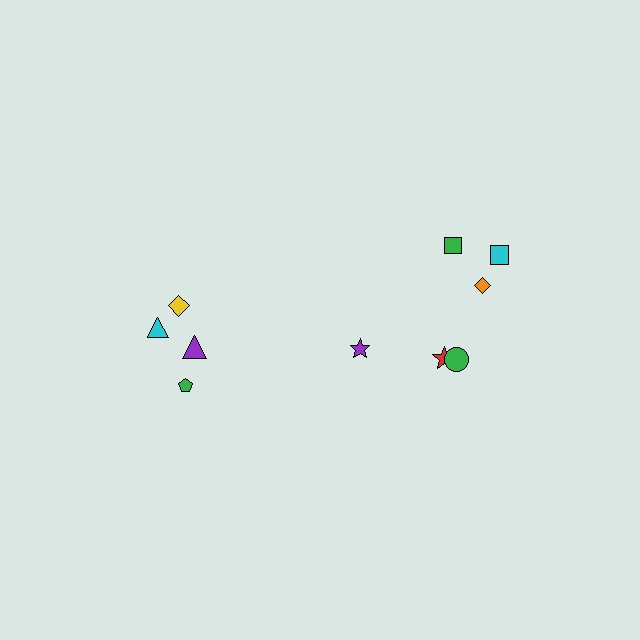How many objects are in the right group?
There are 6 objects.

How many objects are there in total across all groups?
There are 10 objects.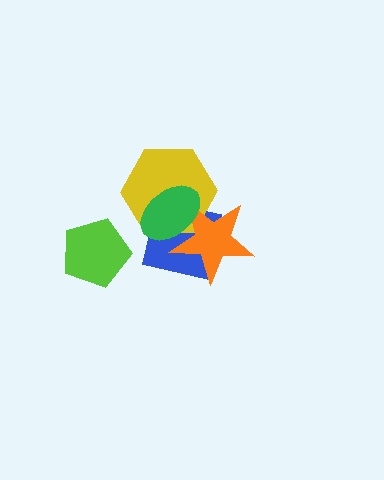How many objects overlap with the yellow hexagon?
3 objects overlap with the yellow hexagon.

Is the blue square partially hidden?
Yes, it is partially covered by another shape.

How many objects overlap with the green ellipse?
3 objects overlap with the green ellipse.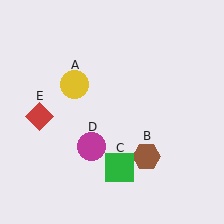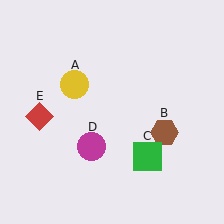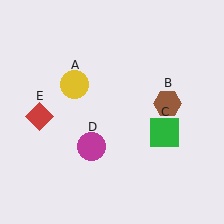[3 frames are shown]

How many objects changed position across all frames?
2 objects changed position: brown hexagon (object B), green square (object C).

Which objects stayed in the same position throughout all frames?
Yellow circle (object A) and magenta circle (object D) and red diamond (object E) remained stationary.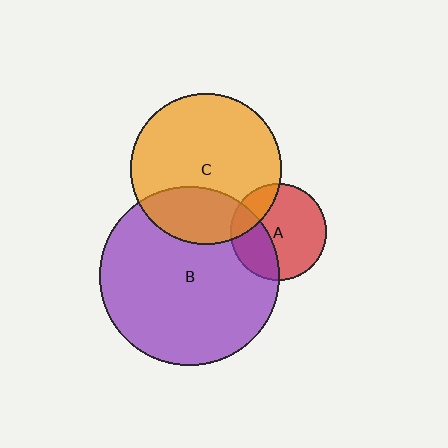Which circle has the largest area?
Circle B (purple).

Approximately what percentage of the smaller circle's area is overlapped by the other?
Approximately 25%.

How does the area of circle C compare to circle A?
Approximately 2.5 times.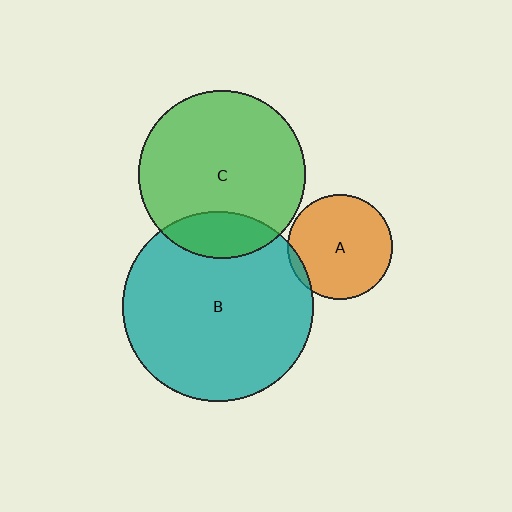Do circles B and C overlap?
Yes.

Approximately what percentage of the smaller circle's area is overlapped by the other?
Approximately 20%.